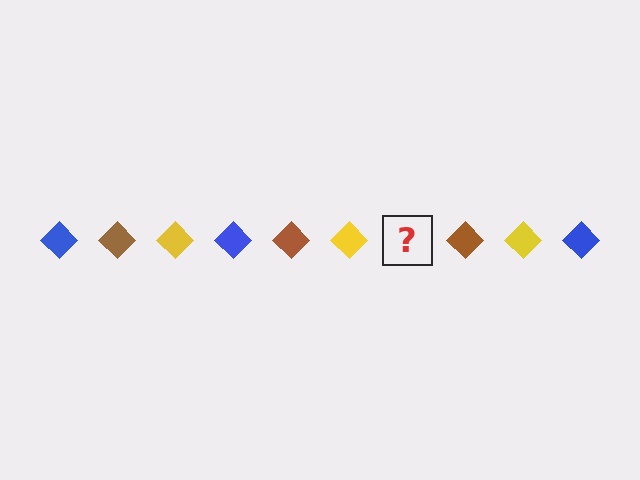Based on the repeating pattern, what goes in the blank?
The blank should be a blue diamond.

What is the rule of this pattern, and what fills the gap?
The rule is that the pattern cycles through blue, brown, yellow diamonds. The gap should be filled with a blue diamond.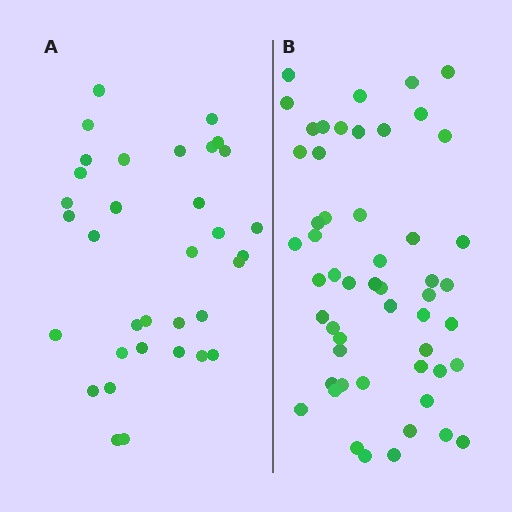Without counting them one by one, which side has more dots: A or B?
Region B (the right region) has more dots.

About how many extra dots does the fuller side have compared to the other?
Region B has approximately 20 more dots than region A.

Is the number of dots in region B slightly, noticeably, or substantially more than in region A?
Region B has substantially more. The ratio is roughly 1.6 to 1.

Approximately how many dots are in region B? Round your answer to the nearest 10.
About 50 dots. (The exact count is 53, which rounds to 50.)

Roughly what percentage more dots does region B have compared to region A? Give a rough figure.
About 55% more.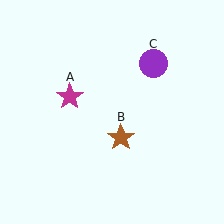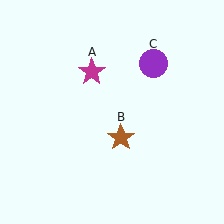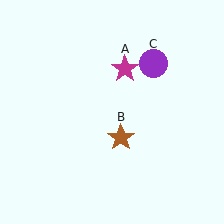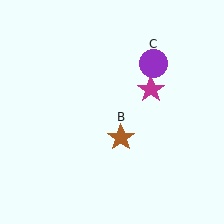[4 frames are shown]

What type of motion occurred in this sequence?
The magenta star (object A) rotated clockwise around the center of the scene.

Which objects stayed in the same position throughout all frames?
Brown star (object B) and purple circle (object C) remained stationary.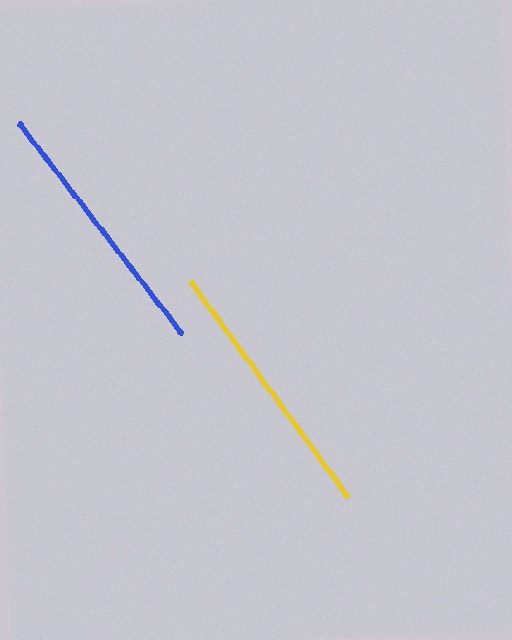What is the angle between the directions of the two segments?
Approximately 2 degrees.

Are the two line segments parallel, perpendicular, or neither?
Parallel — their directions differ by only 1.6°.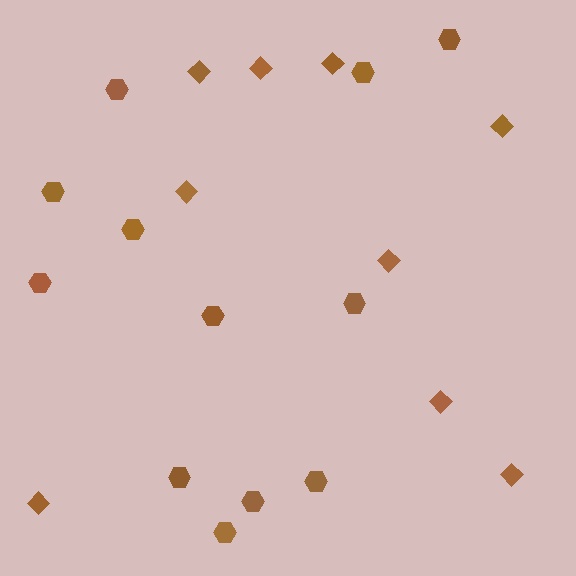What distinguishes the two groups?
There are 2 groups: one group of hexagons (12) and one group of diamonds (9).